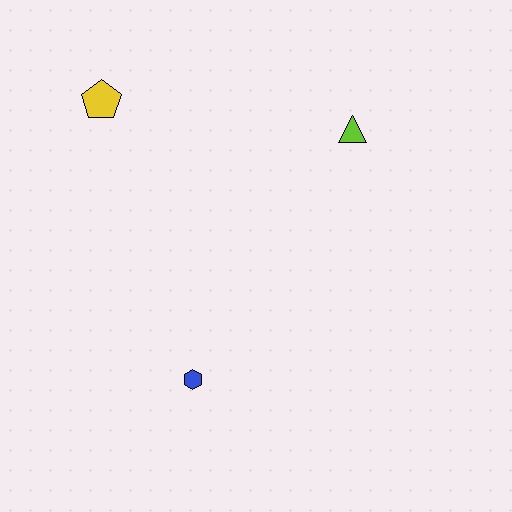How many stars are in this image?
There are no stars.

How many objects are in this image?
There are 3 objects.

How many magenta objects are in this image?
There are no magenta objects.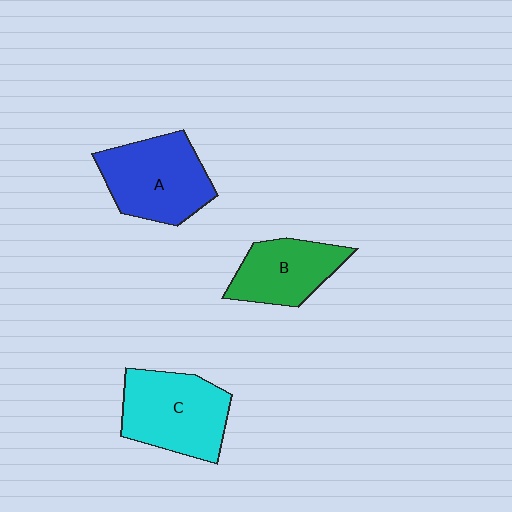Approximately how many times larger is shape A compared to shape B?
Approximately 1.3 times.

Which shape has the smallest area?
Shape B (green).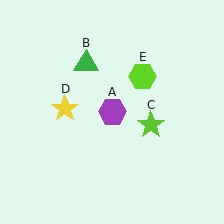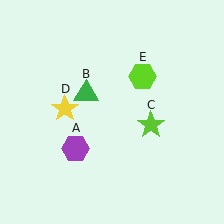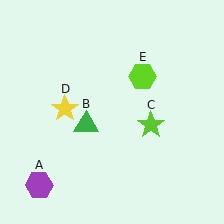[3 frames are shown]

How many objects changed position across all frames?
2 objects changed position: purple hexagon (object A), green triangle (object B).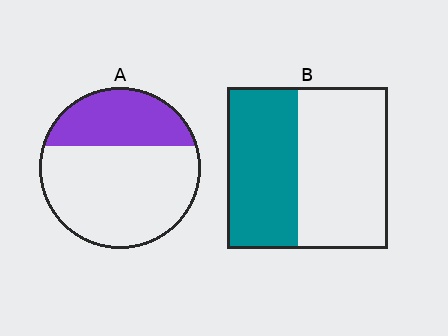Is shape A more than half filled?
No.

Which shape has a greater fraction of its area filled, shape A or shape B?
Shape B.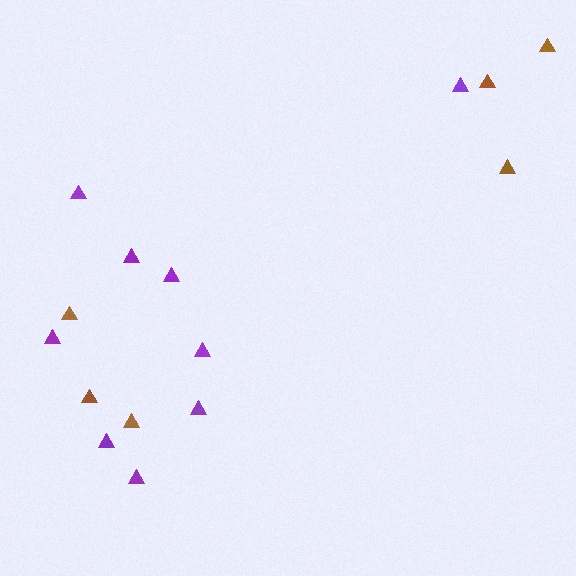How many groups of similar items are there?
There are 2 groups: one group of purple triangles (9) and one group of brown triangles (6).